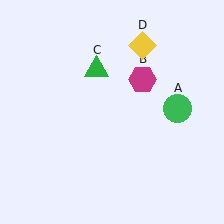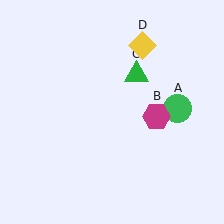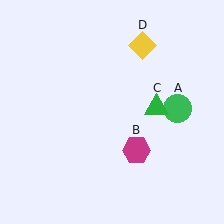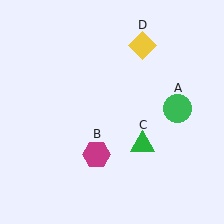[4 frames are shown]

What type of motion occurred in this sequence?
The magenta hexagon (object B), green triangle (object C) rotated clockwise around the center of the scene.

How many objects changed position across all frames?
2 objects changed position: magenta hexagon (object B), green triangle (object C).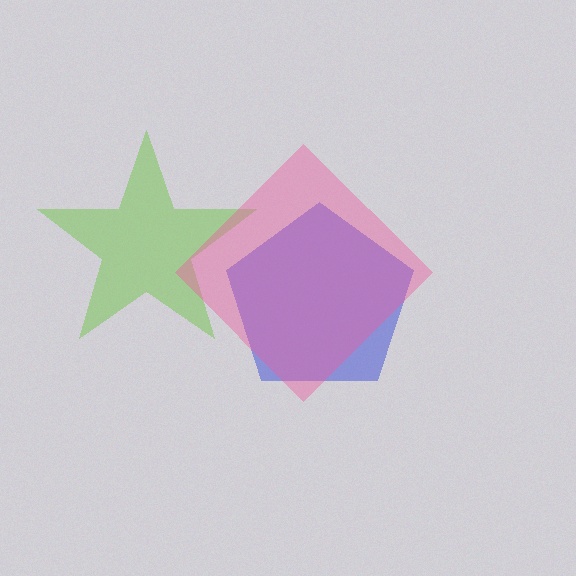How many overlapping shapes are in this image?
There are 3 overlapping shapes in the image.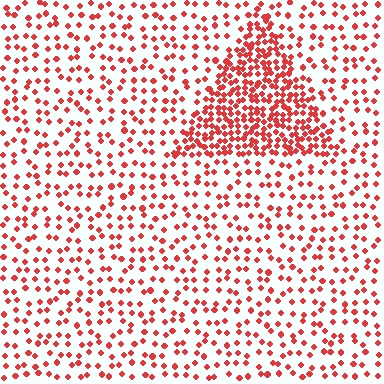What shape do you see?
I see a triangle.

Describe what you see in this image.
The image contains small red elements arranged at two different densities. A triangle-shaped region is visible where the elements are more densely packed than the surrounding area.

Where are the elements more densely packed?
The elements are more densely packed inside the triangle boundary.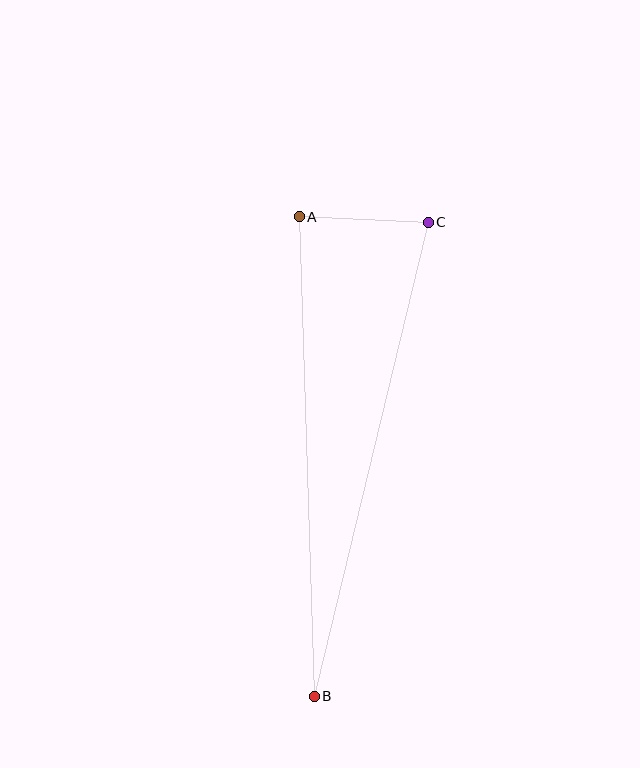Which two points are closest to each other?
Points A and C are closest to each other.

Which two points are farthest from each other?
Points B and C are farthest from each other.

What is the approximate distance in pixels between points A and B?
The distance between A and B is approximately 480 pixels.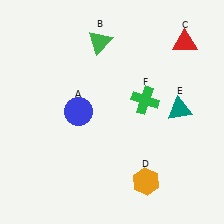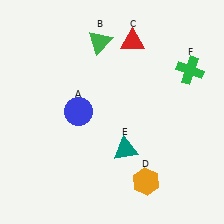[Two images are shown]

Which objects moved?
The objects that moved are: the red triangle (C), the teal triangle (E), the green cross (F).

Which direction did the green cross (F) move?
The green cross (F) moved right.